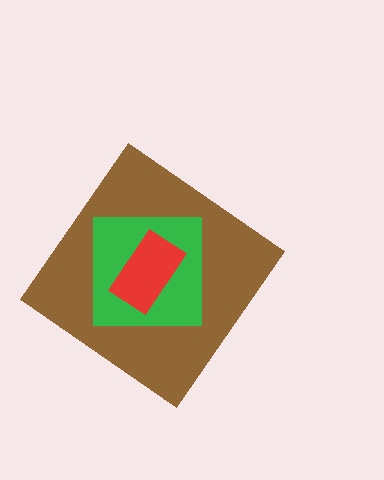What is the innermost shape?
The red rectangle.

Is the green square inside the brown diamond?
Yes.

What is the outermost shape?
The brown diamond.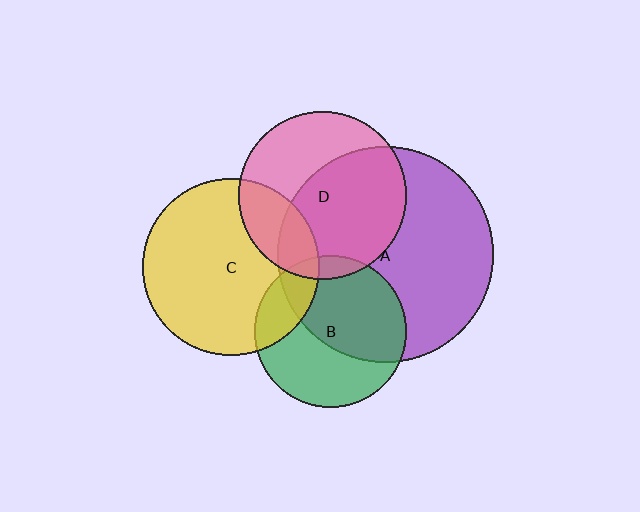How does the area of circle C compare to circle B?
Approximately 1.4 times.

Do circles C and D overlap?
Yes.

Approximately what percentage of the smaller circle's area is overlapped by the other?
Approximately 25%.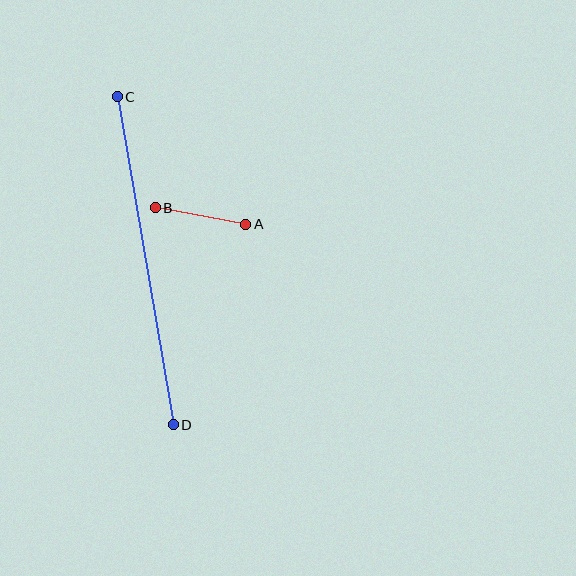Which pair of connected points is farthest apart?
Points C and D are farthest apart.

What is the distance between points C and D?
The distance is approximately 333 pixels.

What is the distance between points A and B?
The distance is approximately 92 pixels.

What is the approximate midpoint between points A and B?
The midpoint is at approximately (200, 216) pixels.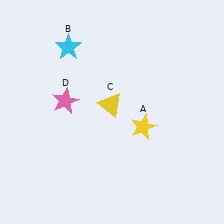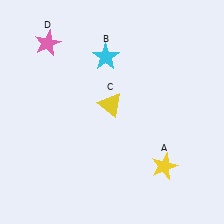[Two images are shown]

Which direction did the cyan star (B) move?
The cyan star (B) moved right.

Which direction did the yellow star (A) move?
The yellow star (A) moved down.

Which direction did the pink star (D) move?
The pink star (D) moved up.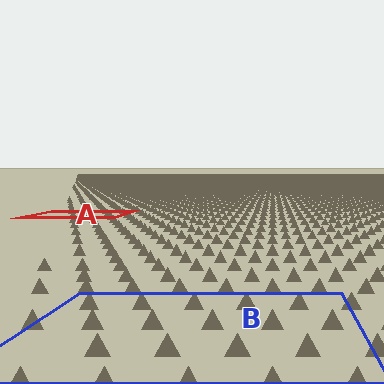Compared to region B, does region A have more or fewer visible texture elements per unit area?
Region A has more texture elements per unit area — they are packed more densely because it is farther away.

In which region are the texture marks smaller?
The texture marks are smaller in region A, because it is farther away.